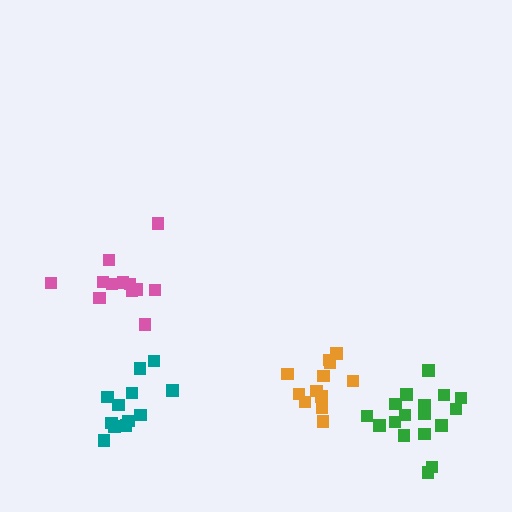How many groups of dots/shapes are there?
There are 4 groups.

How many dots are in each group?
Group 1: 17 dots, Group 2: 12 dots, Group 3: 12 dots, Group 4: 12 dots (53 total).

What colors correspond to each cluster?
The clusters are colored: green, orange, teal, pink.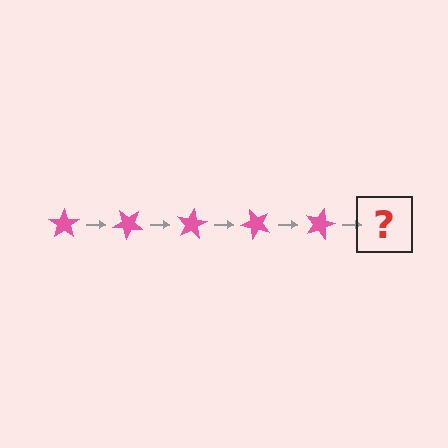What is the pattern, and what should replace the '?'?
The pattern is that the star rotates 40 degrees each step. The '?' should be a pink star rotated 200 degrees.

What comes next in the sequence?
The next element should be a pink star rotated 200 degrees.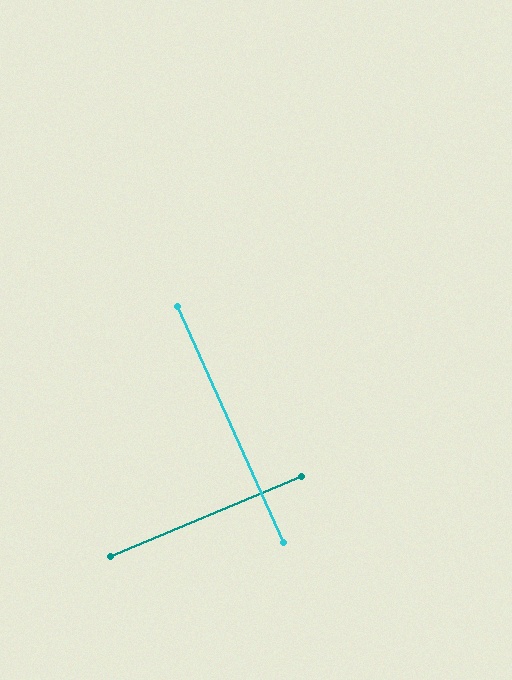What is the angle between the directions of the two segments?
Approximately 89 degrees.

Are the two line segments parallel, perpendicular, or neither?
Perpendicular — they meet at approximately 89°.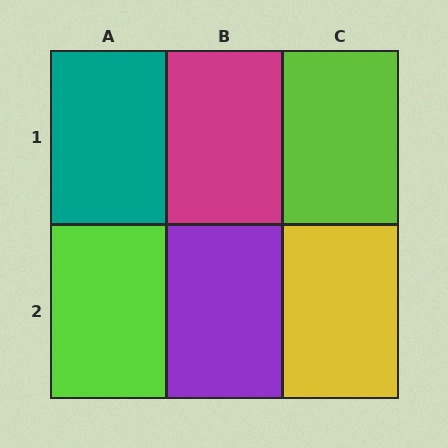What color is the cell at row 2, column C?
Yellow.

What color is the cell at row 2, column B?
Purple.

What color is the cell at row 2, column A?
Lime.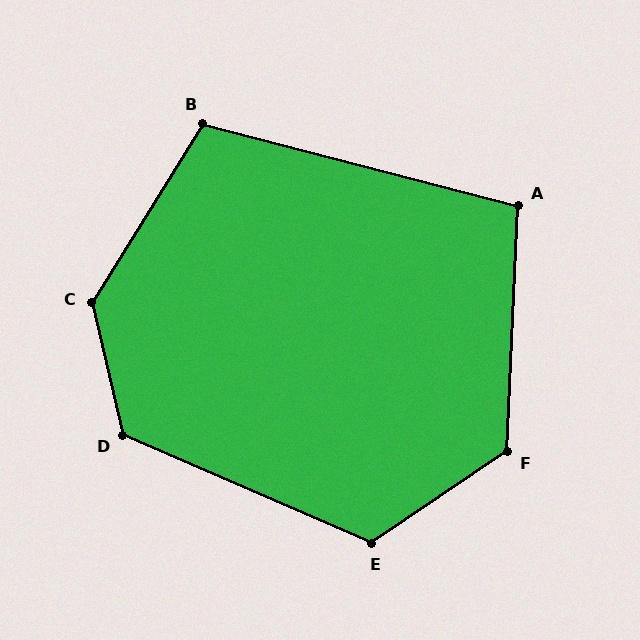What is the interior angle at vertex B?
Approximately 107 degrees (obtuse).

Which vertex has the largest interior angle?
C, at approximately 135 degrees.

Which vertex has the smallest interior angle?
A, at approximately 102 degrees.